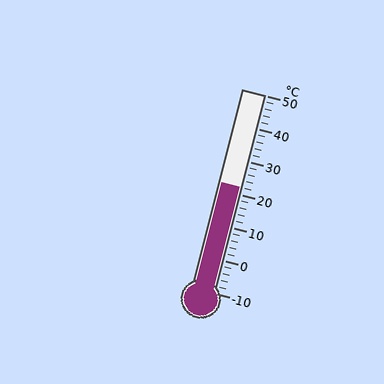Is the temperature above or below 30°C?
The temperature is below 30°C.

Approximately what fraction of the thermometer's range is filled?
The thermometer is filled to approximately 55% of its range.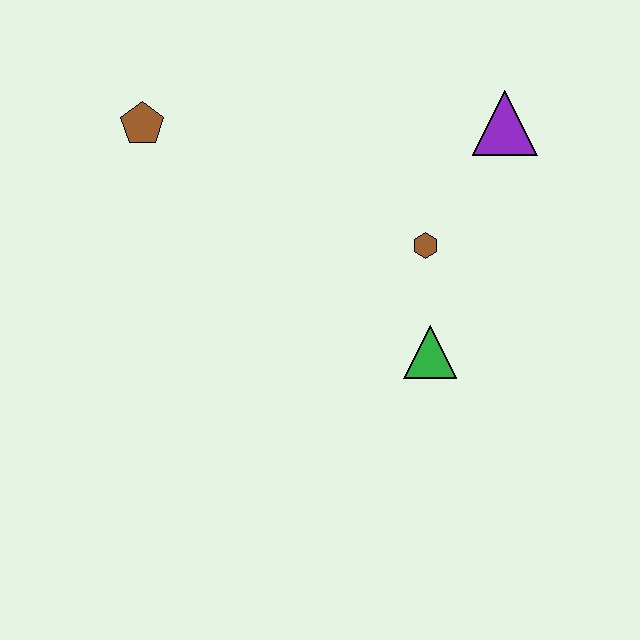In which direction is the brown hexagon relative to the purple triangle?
The brown hexagon is below the purple triangle.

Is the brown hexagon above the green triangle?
Yes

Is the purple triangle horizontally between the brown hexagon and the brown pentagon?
No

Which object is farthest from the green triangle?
The brown pentagon is farthest from the green triangle.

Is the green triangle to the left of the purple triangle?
Yes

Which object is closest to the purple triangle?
The brown hexagon is closest to the purple triangle.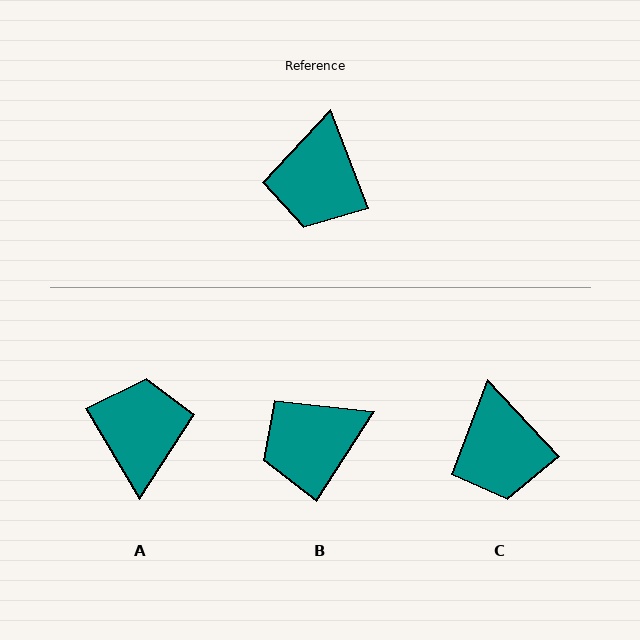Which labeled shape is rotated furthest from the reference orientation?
A, about 170 degrees away.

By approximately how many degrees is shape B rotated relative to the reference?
Approximately 53 degrees clockwise.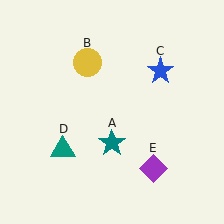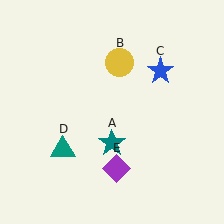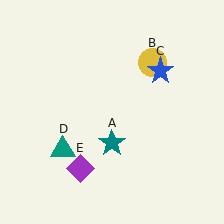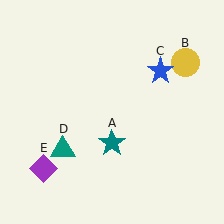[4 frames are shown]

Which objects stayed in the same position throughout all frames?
Teal star (object A) and blue star (object C) and teal triangle (object D) remained stationary.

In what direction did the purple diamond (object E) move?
The purple diamond (object E) moved left.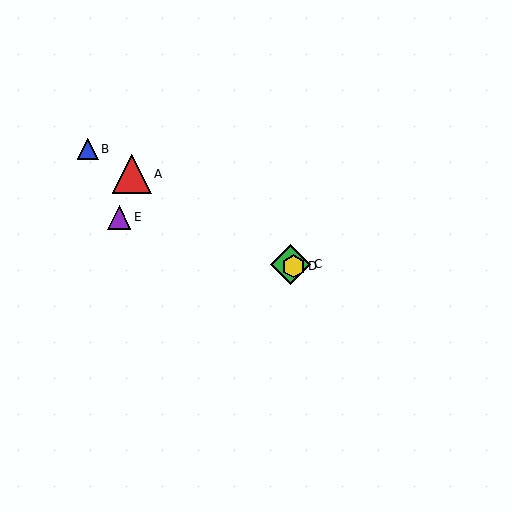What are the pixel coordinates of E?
Object E is at (119, 217).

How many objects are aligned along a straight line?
4 objects (A, B, C, D) are aligned along a straight line.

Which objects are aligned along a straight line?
Objects A, B, C, D are aligned along a straight line.